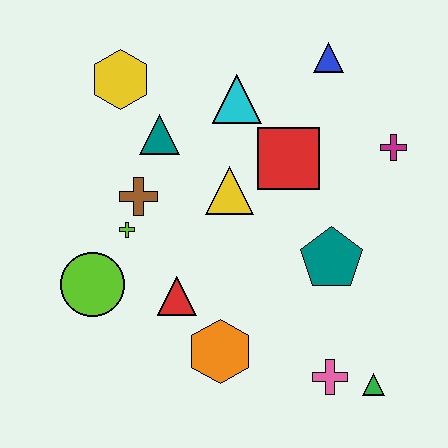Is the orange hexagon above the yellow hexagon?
No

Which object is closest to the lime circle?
The lime cross is closest to the lime circle.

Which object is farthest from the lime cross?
The green triangle is farthest from the lime cross.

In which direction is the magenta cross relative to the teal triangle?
The magenta cross is to the right of the teal triangle.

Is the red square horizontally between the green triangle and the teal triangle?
Yes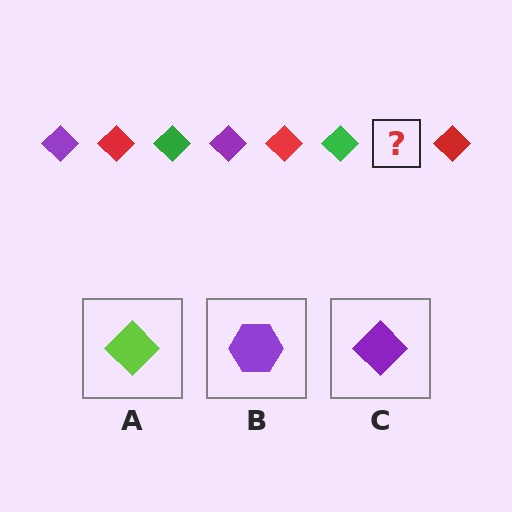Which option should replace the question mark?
Option C.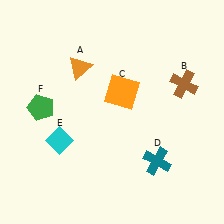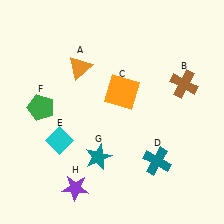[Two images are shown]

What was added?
A teal star (G), a purple star (H) were added in Image 2.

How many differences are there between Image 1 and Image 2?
There are 2 differences between the two images.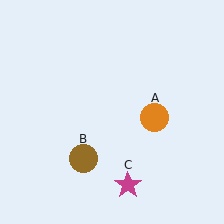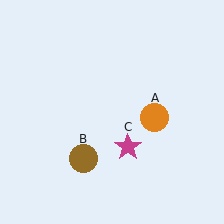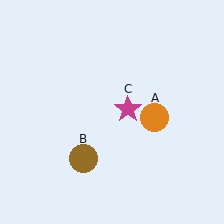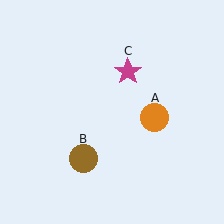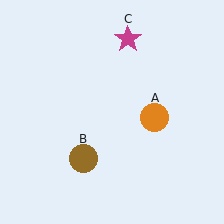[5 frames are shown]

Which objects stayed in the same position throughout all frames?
Orange circle (object A) and brown circle (object B) remained stationary.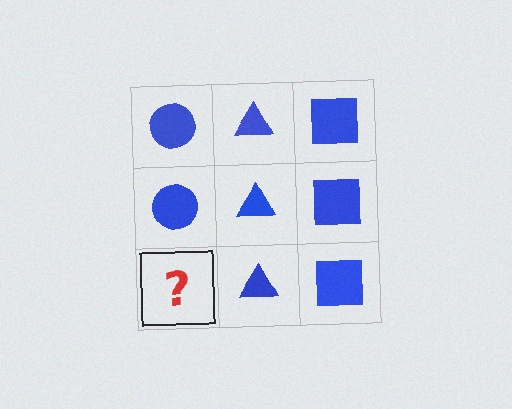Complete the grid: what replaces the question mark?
The question mark should be replaced with a blue circle.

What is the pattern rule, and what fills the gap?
The rule is that each column has a consistent shape. The gap should be filled with a blue circle.